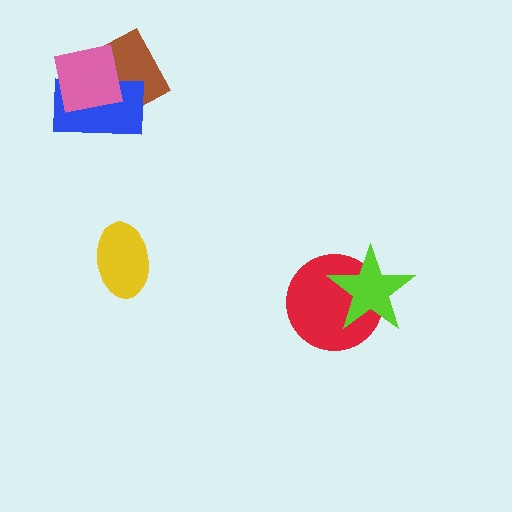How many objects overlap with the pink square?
2 objects overlap with the pink square.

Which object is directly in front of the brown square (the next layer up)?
The blue rectangle is directly in front of the brown square.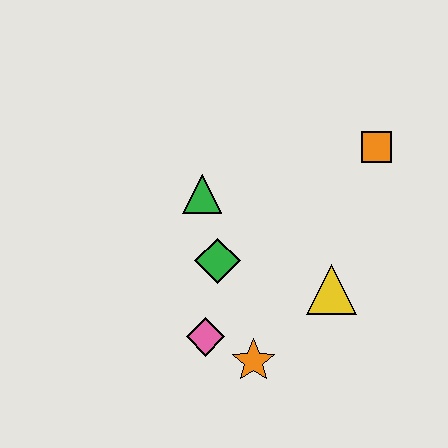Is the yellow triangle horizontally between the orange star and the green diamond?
No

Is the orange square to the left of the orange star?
No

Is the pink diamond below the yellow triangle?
Yes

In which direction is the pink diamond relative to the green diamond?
The pink diamond is below the green diamond.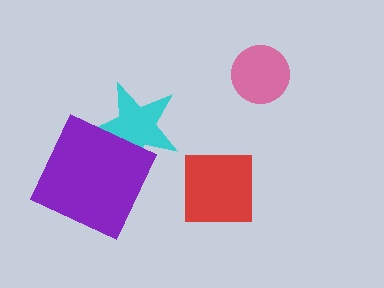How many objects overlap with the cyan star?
1 object overlaps with the cyan star.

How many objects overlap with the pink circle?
0 objects overlap with the pink circle.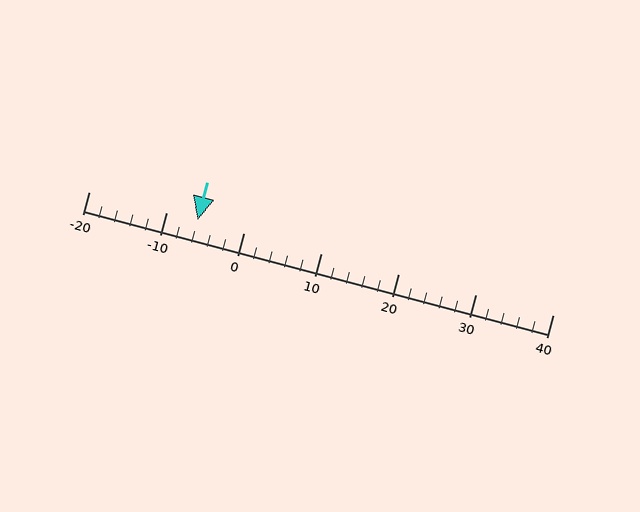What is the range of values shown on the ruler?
The ruler shows values from -20 to 40.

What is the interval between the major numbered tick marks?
The major tick marks are spaced 10 units apart.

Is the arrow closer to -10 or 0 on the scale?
The arrow is closer to -10.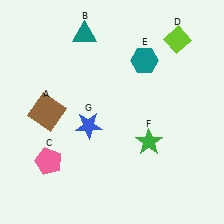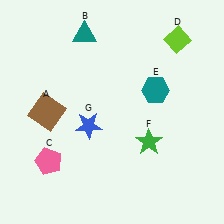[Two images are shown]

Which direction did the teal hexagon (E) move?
The teal hexagon (E) moved down.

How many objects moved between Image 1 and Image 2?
1 object moved between the two images.